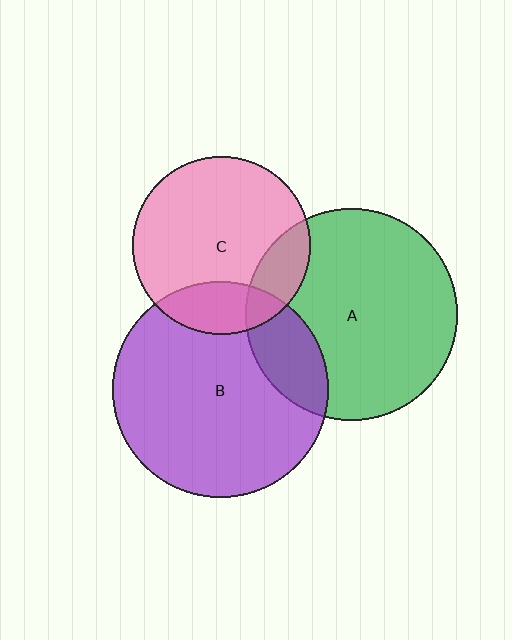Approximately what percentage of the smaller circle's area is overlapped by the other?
Approximately 20%.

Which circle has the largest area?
Circle B (purple).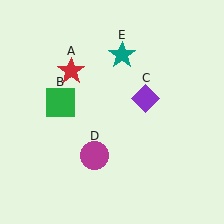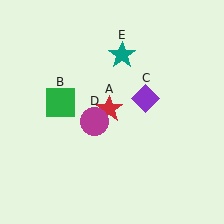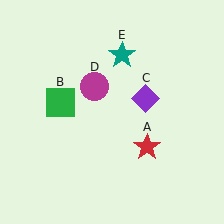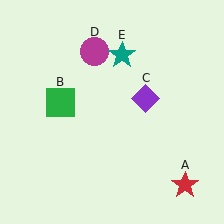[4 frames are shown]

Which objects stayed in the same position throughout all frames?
Green square (object B) and purple diamond (object C) and teal star (object E) remained stationary.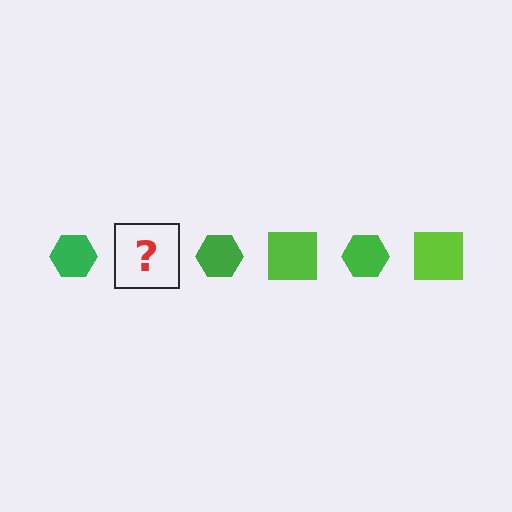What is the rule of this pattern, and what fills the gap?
The rule is that the pattern alternates between green hexagon and lime square. The gap should be filled with a lime square.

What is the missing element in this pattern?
The missing element is a lime square.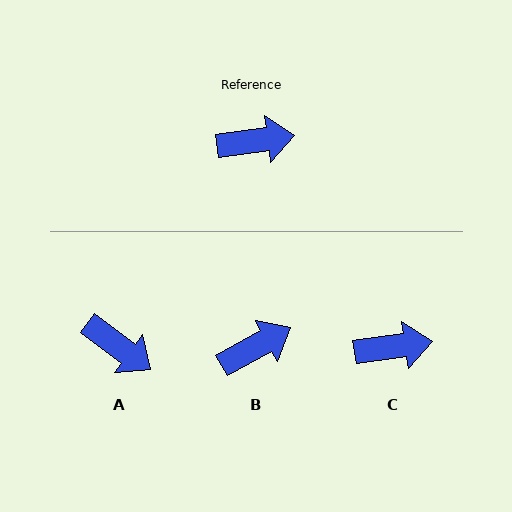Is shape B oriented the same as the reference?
No, it is off by about 21 degrees.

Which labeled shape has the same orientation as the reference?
C.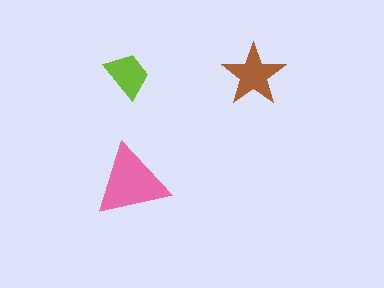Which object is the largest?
The pink triangle.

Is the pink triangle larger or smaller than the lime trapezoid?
Larger.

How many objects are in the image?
There are 3 objects in the image.